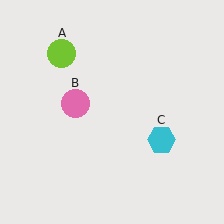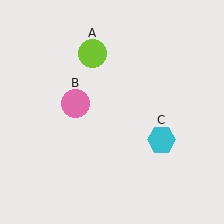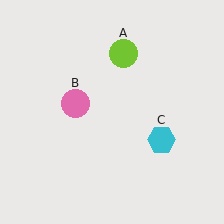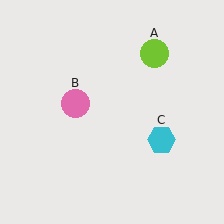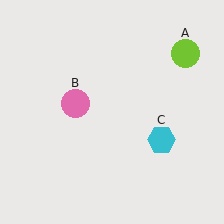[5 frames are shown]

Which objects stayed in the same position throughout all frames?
Pink circle (object B) and cyan hexagon (object C) remained stationary.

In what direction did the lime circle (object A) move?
The lime circle (object A) moved right.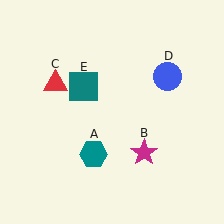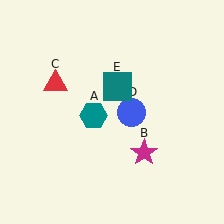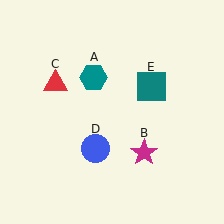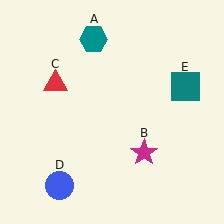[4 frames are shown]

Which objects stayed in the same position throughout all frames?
Magenta star (object B) and red triangle (object C) remained stationary.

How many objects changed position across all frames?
3 objects changed position: teal hexagon (object A), blue circle (object D), teal square (object E).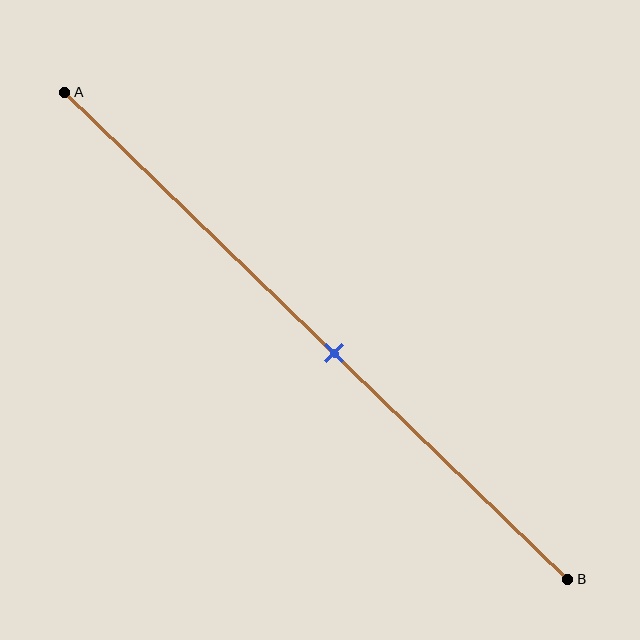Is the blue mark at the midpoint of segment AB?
No, the mark is at about 55% from A, not at the 50% midpoint.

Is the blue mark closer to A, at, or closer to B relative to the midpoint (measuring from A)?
The blue mark is closer to point B than the midpoint of segment AB.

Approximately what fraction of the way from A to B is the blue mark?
The blue mark is approximately 55% of the way from A to B.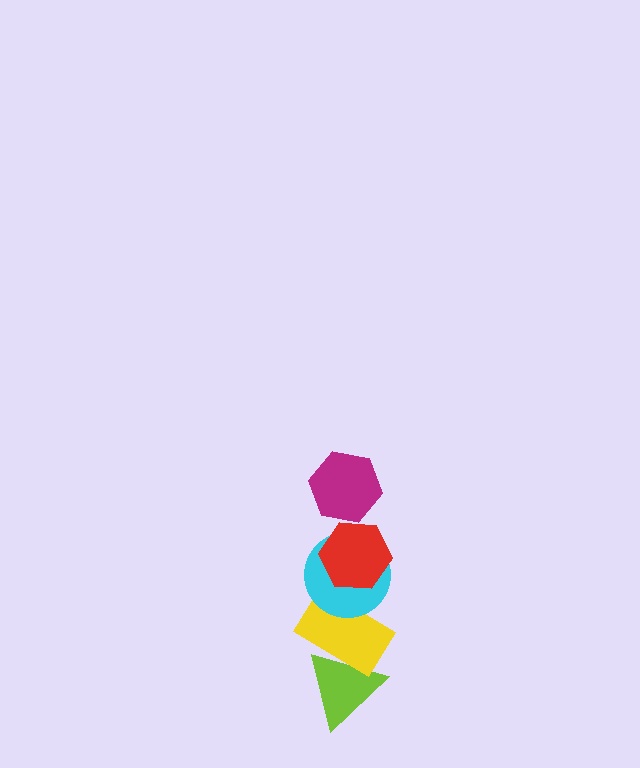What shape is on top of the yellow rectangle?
The cyan circle is on top of the yellow rectangle.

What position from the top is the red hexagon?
The red hexagon is 2nd from the top.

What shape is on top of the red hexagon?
The magenta hexagon is on top of the red hexagon.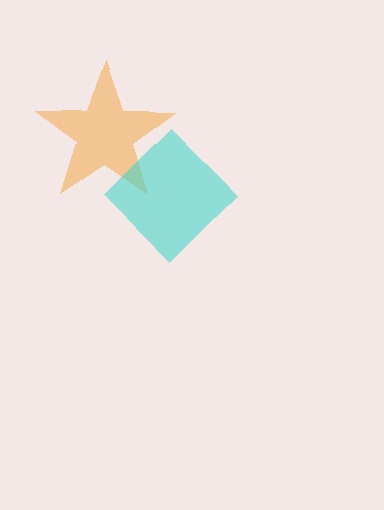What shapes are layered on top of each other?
The layered shapes are: an orange star, a cyan diamond.